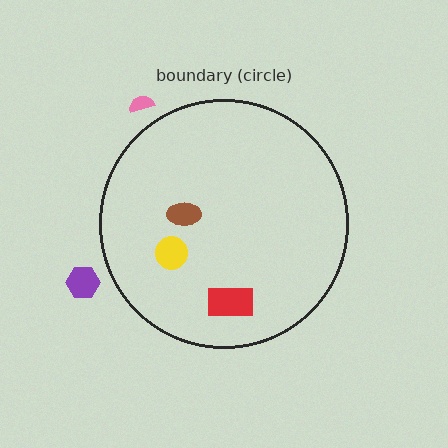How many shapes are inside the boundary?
3 inside, 2 outside.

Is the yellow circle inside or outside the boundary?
Inside.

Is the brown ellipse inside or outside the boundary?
Inside.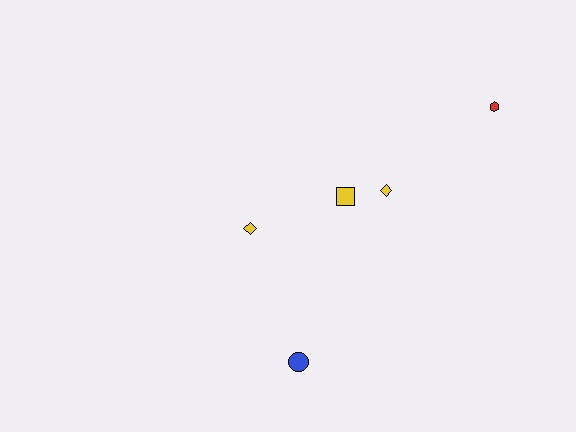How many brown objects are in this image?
There are no brown objects.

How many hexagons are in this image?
There is 1 hexagon.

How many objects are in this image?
There are 5 objects.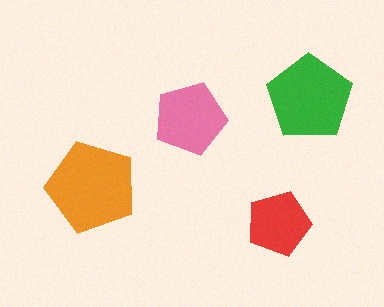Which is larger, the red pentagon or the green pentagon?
The green one.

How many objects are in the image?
There are 4 objects in the image.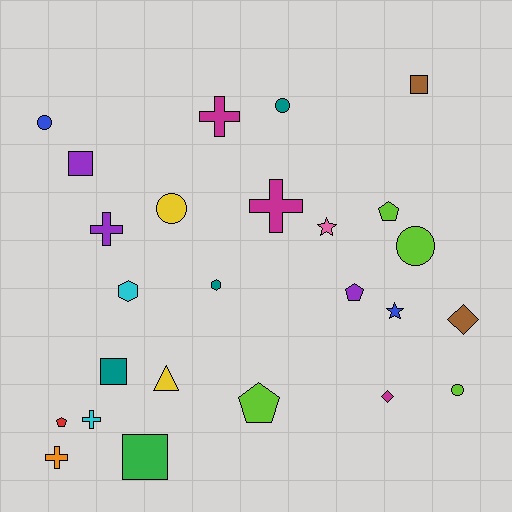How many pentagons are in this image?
There are 4 pentagons.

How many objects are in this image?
There are 25 objects.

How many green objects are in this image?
There is 1 green object.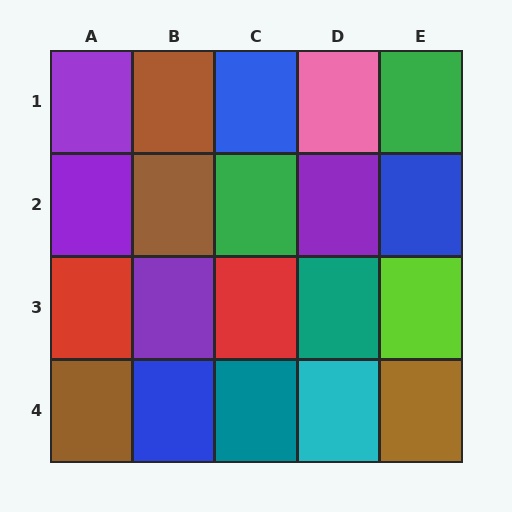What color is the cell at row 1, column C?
Blue.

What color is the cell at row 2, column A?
Purple.